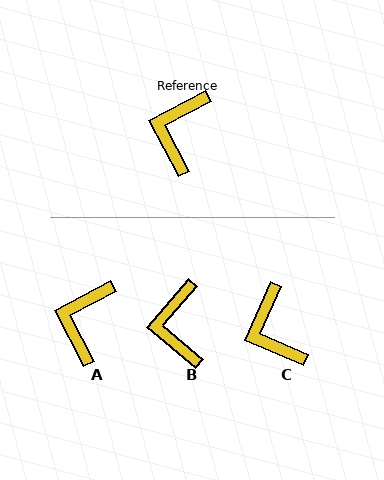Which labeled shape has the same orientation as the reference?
A.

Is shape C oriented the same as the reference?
No, it is off by about 39 degrees.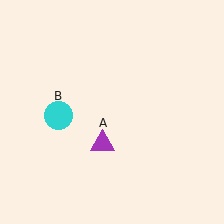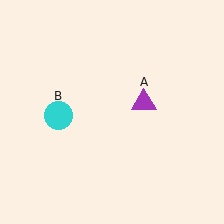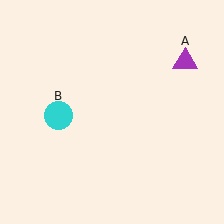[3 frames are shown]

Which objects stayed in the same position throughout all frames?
Cyan circle (object B) remained stationary.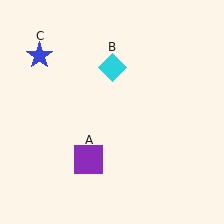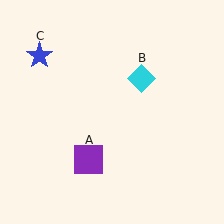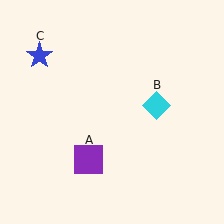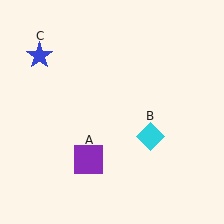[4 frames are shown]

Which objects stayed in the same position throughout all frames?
Purple square (object A) and blue star (object C) remained stationary.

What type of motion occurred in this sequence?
The cyan diamond (object B) rotated clockwise around the center of the scene.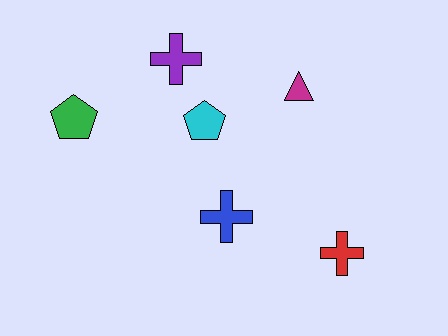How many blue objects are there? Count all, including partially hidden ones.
There is 1 blue object.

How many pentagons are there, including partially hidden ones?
There are 2 pentagons.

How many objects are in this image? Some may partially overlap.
There are 6 objects.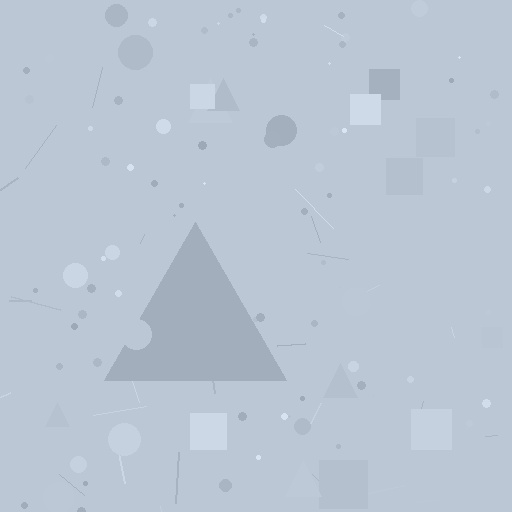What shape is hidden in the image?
A triangle is hidden in the image.